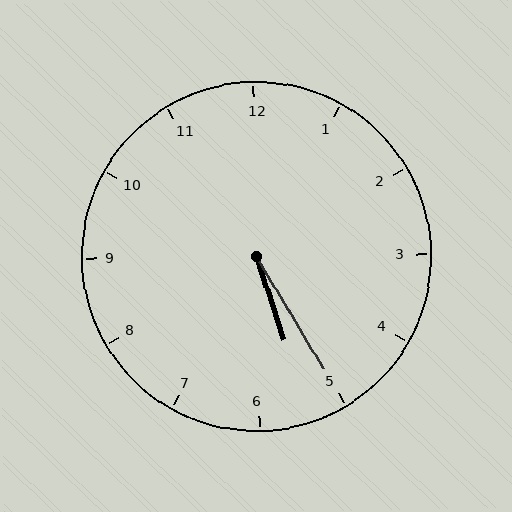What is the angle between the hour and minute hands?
Approximately 12 degrees.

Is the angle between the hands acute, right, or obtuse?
It is acute.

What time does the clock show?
5:25.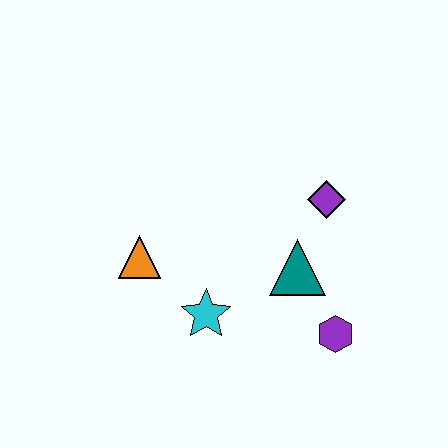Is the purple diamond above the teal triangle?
Yes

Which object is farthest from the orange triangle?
The purple hexagon is farthest from the orange triangle.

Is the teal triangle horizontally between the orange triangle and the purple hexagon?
Yes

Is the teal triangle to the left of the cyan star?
No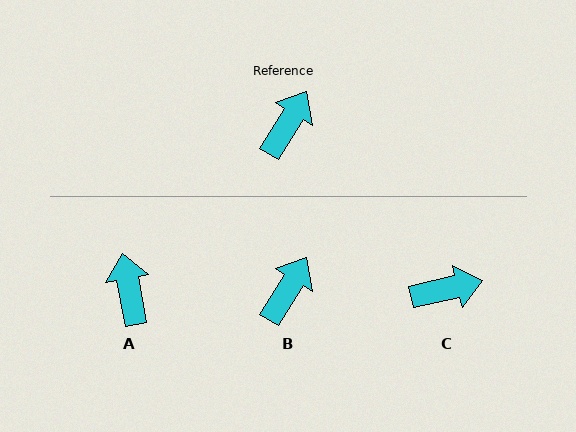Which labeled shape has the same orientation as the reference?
B.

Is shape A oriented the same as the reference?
No, it is off by about 42 degrees.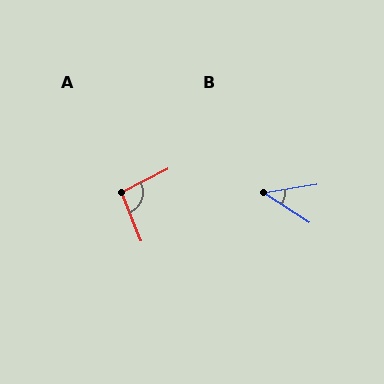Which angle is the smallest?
B, at approximately 41 degrees.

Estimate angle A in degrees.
Approximately 94 degrees.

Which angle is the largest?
A, at approximately 94 degrees.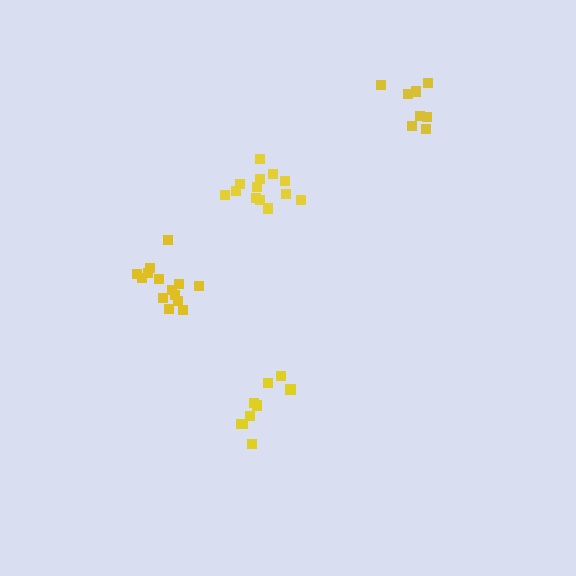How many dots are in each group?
Group 1: 8 dots, Group 2: 13 dots, Group 3: 14 dots, Group 4: 9 dots (44 total).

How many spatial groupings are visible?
There are 4 spatial groupings.